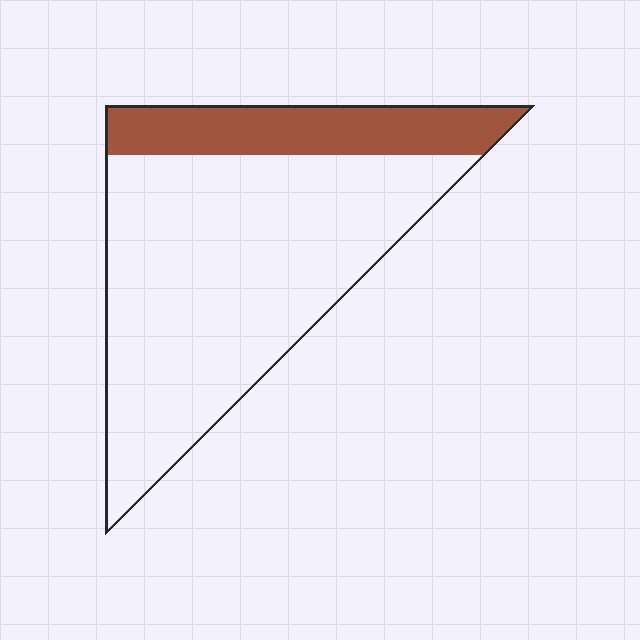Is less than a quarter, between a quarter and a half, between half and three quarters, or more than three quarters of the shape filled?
Less than a quarter.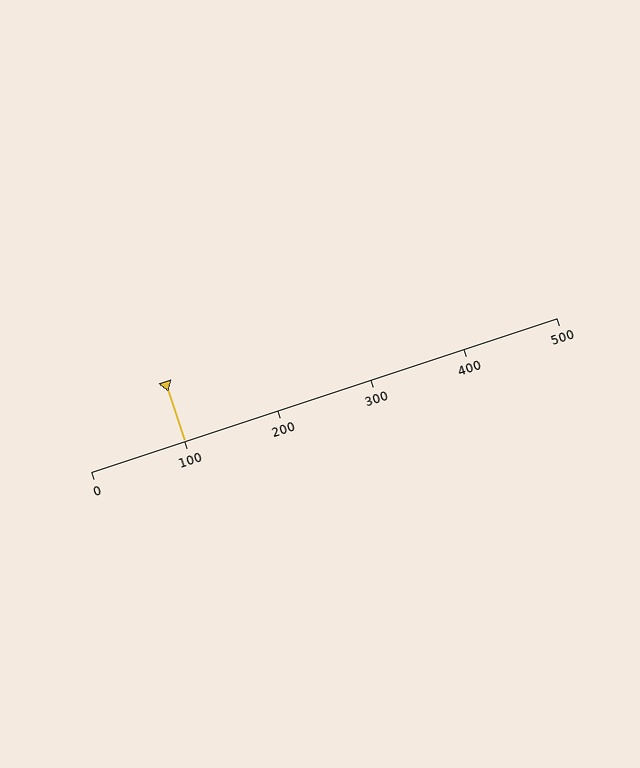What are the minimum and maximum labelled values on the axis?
The axis runs from 0 to 500.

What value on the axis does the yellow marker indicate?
The marker indicates approximately 100.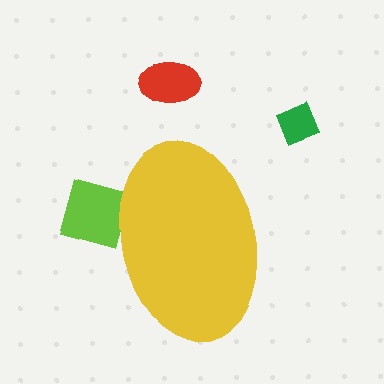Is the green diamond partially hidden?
No, the green diamond is fully visible.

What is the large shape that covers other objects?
A yellow ellipse.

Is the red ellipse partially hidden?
No, the red ellipse is fully visible.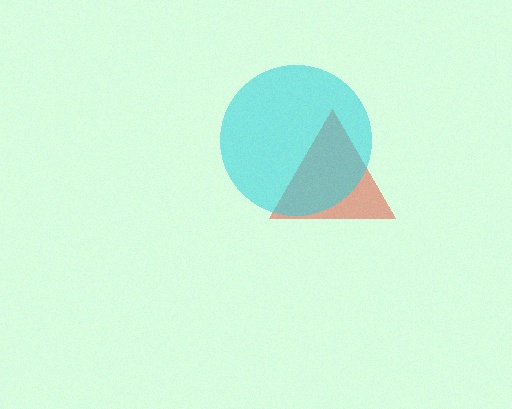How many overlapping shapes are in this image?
There are 2 overlapping shapes in the image.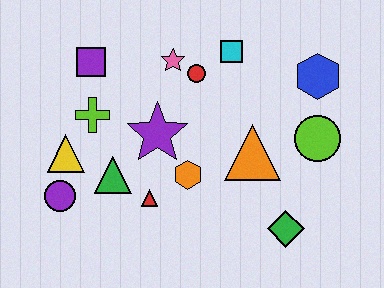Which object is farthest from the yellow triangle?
The blue hexagon is farthest from the yellow triangle.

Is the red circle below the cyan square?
Yes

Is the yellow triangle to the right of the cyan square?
No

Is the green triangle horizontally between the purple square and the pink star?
Yes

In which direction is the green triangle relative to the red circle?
The green triangle is below the red circle.